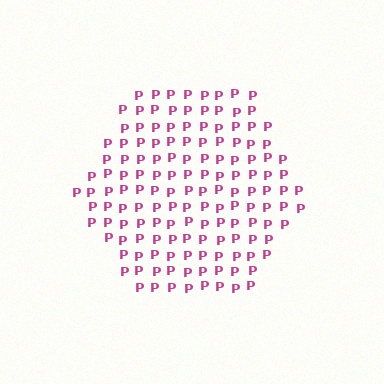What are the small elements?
The small elements are letter P's.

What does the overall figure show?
The overall figure shows a hexagon.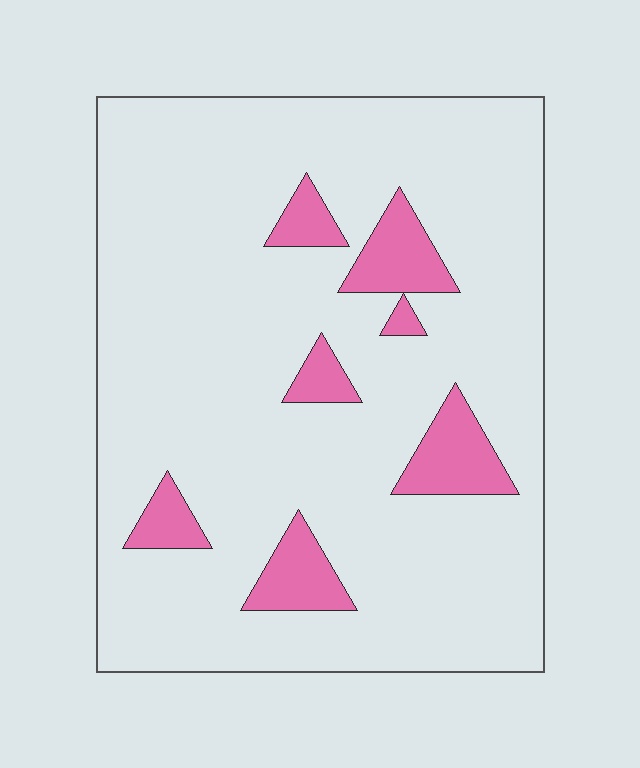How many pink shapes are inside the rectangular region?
7.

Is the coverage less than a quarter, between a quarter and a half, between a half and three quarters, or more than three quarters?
Less than a quarter.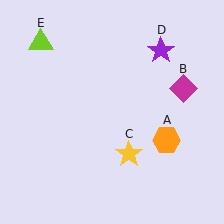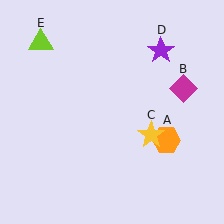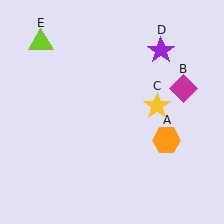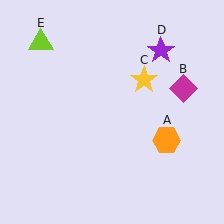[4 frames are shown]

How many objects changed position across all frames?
1 object changed position: yellow star (object C).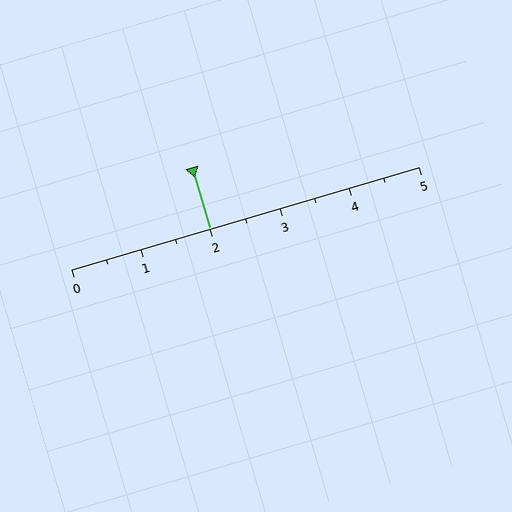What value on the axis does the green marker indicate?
The marker indicates approximately 2.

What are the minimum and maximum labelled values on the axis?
The axis runs from 0 to 5.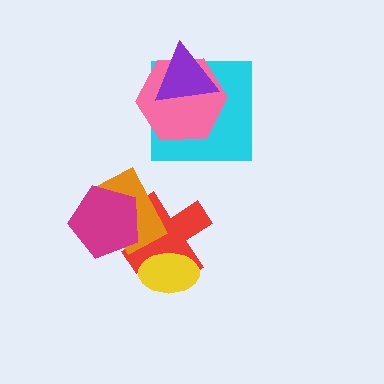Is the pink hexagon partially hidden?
Yes, it is partially covered by another shape.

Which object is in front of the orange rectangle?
The magenta pentagon is in front of the orange rectangle.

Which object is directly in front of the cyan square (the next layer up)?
The pink hexagon is directly in front of the cyan square.